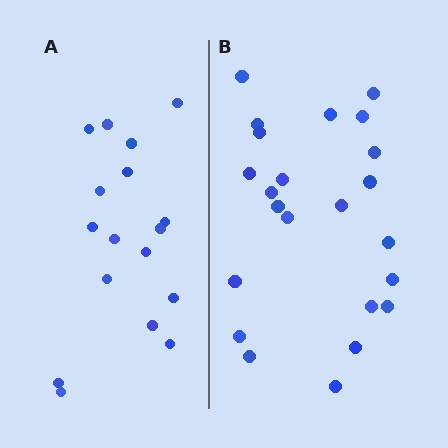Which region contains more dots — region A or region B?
Region B (the right region) has more dots.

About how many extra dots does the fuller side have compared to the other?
Region B has about 6 more dots than region A.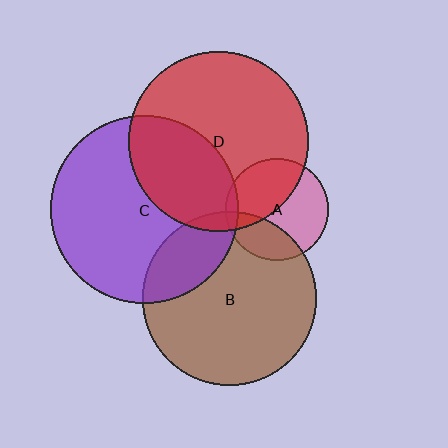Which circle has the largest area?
Circle C (purple).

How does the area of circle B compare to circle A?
Approximately 2.9 times.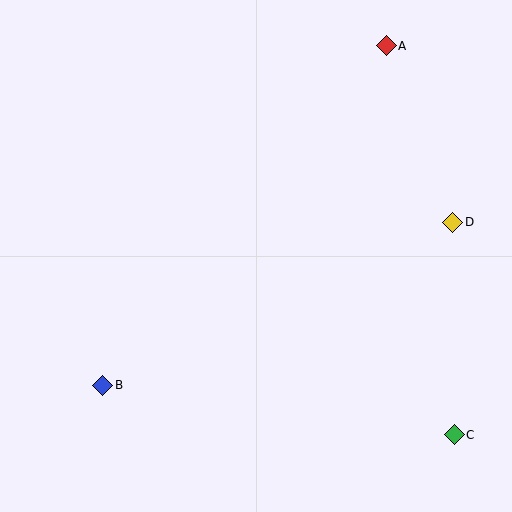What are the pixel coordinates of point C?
Point C is at (454, 435).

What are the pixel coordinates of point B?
Point B is at (103, 385).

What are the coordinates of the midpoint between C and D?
The midpoint between C and D is at (453, 329).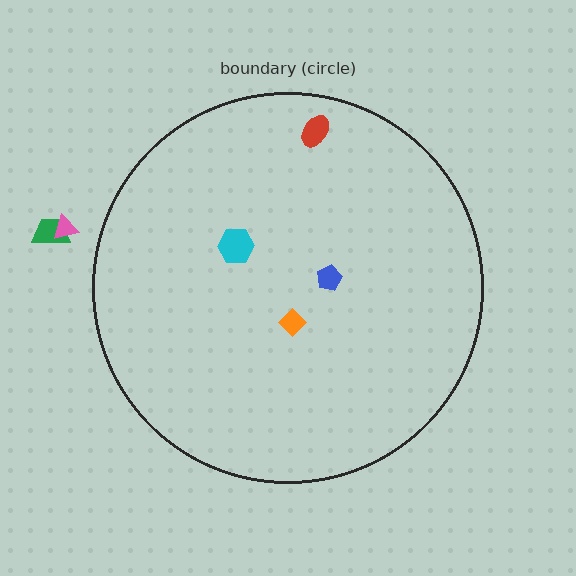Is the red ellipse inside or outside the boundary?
Inside.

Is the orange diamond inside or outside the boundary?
Inside.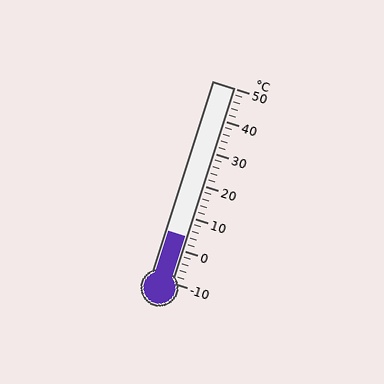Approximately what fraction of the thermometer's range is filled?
The thermometer is filled to approximately 25% of its range.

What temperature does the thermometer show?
The thermometer shows approximately 4°C.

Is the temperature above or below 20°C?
The temperature is below 20°C.